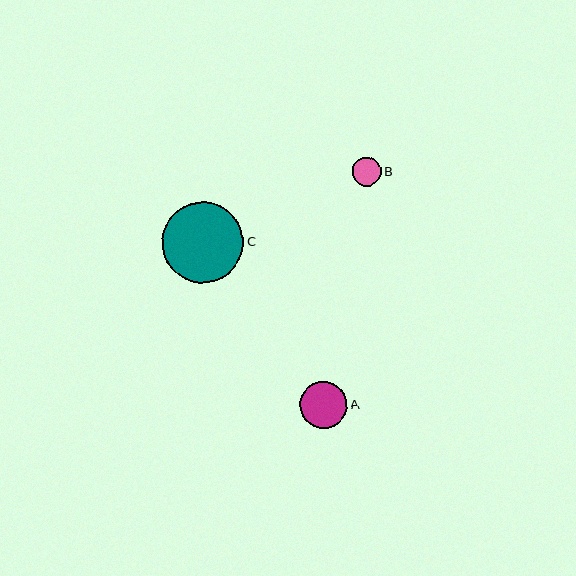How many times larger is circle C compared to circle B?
Circle C is approximately 2.8 times the size of circle B.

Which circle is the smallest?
Circle B is the smallest with a size of approximately 29 pixels.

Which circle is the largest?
Circle C is the largest with a size of approximately 81 pixels.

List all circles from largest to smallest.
From largest to smallest: C, A, B.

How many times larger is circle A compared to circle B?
Circle A is approximately 1.6 times the size of circle B.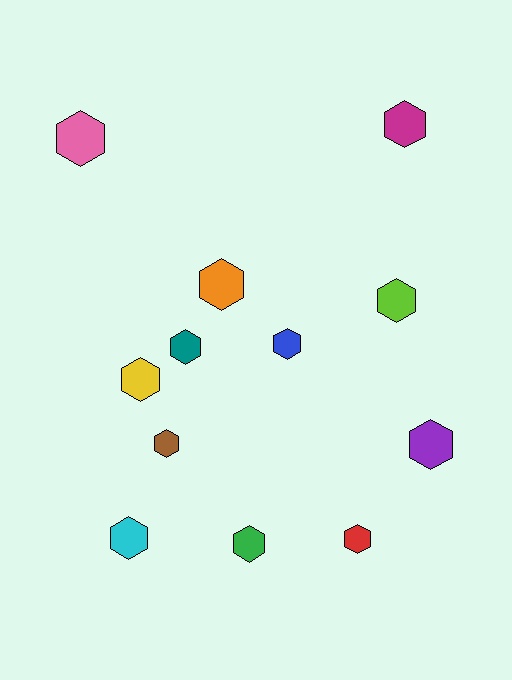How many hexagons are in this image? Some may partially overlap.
There are 12 hexagons.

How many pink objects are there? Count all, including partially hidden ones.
There is 1 pink object.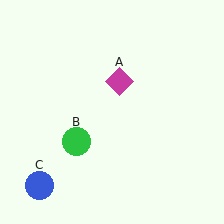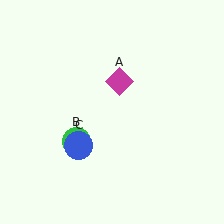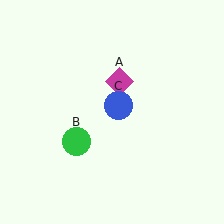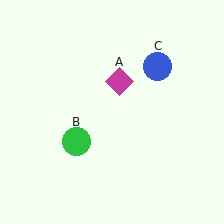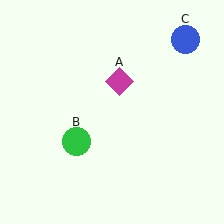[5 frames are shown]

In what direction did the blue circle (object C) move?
The blue circle (object C) moved up and to the right.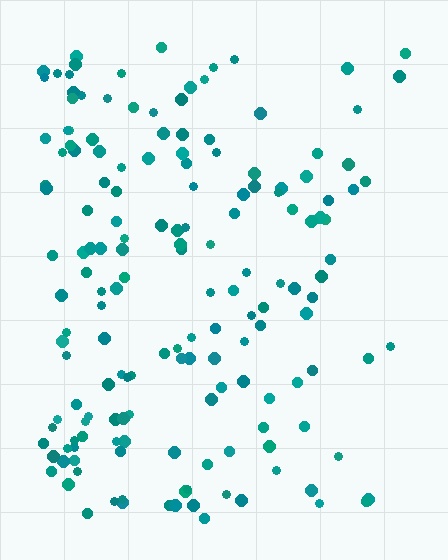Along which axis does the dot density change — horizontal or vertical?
Horizontal.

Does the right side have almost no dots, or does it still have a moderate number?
Still a moderate number, just noticeably fewer than the left.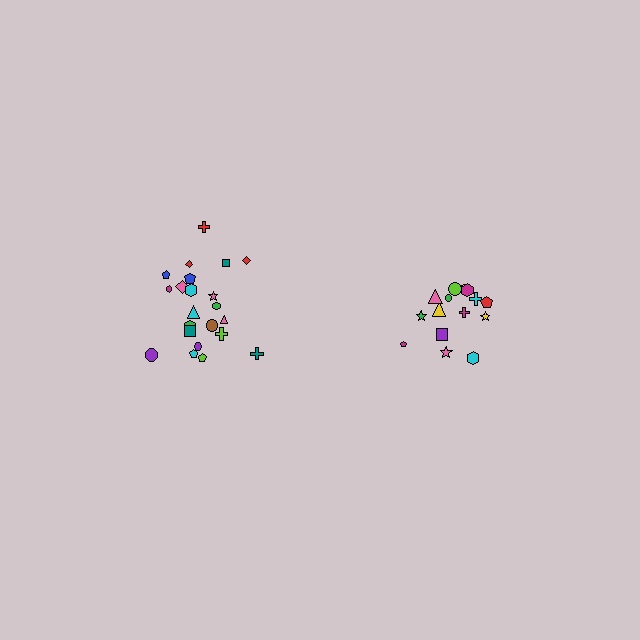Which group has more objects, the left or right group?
The left group.